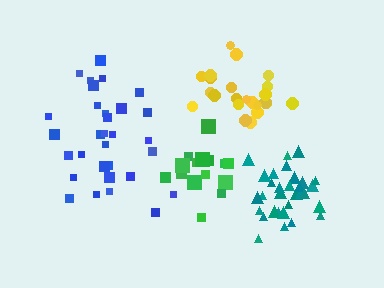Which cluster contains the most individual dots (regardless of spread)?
Blue (31).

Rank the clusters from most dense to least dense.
yellow, teal, green, blue.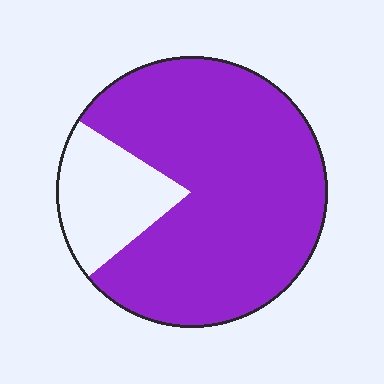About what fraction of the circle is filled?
About four fifths (4/5).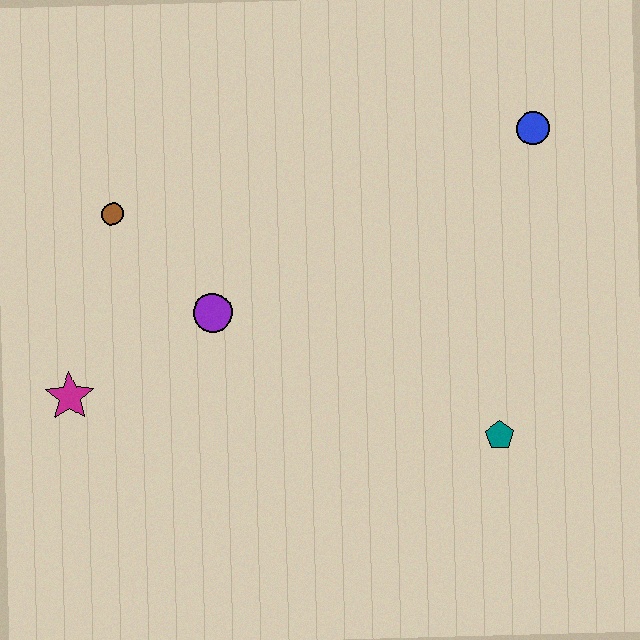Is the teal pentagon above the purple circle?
No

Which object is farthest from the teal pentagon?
The brown circle is farthest from the teal pentagon.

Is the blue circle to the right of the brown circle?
Yes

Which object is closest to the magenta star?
The purple circle is closest to the magenta star.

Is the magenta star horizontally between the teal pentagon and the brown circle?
No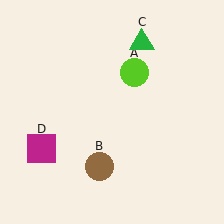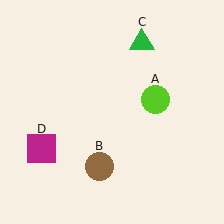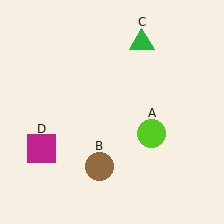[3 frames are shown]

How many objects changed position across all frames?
1 object changed position: lime circle (object A).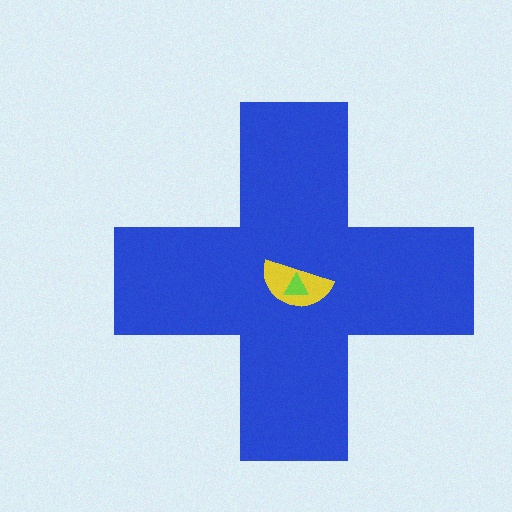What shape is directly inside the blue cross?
The yellow semicircle.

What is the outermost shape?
The blue cross.